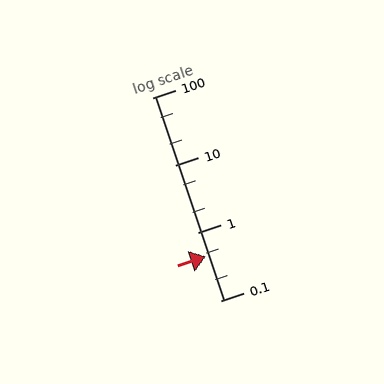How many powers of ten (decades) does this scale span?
The scale spans 3 decades, from 0.1 to 100.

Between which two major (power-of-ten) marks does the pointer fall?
The pointer is between 0.1 and 1.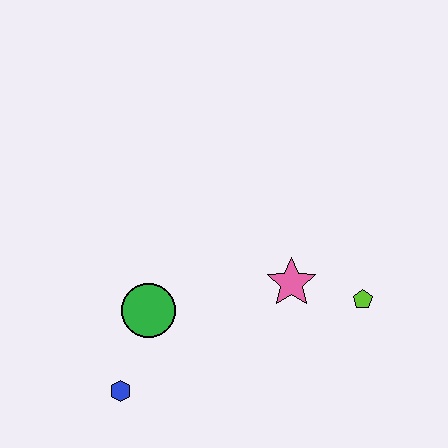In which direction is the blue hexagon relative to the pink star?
The blue hexagon is to the left of the pink star.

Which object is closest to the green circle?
The blue hexagon is closest to the green circle.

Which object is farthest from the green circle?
The lime pentagon is farthest from the green circle.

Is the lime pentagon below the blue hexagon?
No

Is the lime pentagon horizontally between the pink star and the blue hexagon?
No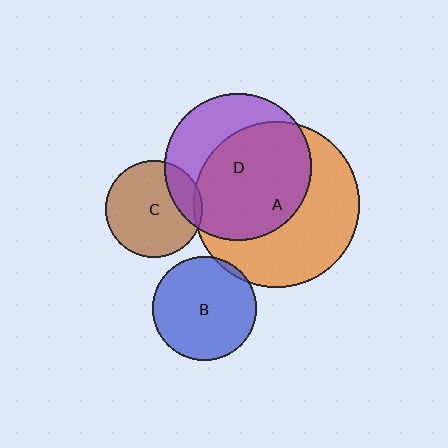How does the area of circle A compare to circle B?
Approximately 2.6 times.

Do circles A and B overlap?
Yes.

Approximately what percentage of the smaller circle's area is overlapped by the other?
Approximately 5%.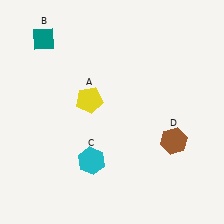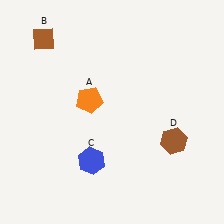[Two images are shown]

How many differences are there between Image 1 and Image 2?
There are 3 differences between the two images.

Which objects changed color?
A changed from yellow to orange. B changed from teal to brown. C changed from cyan to blue.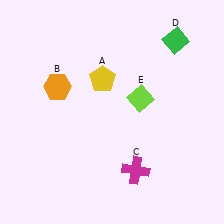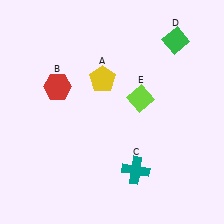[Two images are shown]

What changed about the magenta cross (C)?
In Image 1, C is magenta. In Image 2, it changed to teal.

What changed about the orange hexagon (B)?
In Image 1, B is orange. In Image 2, it changed to red.